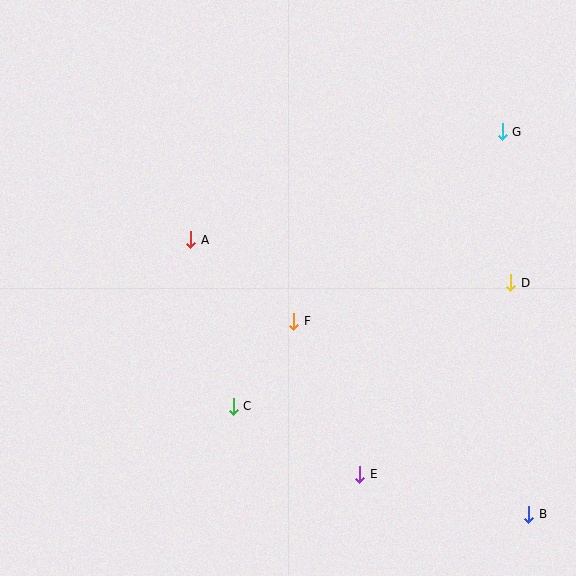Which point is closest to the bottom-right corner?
Point B is closest to the bottom-right corner.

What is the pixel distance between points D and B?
The distance between D and B is 232 pixels.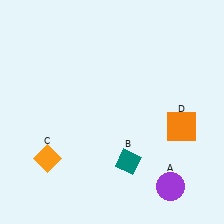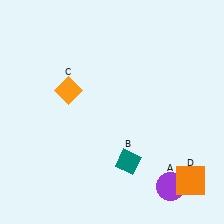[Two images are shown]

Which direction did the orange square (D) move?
The orange square (D) moved down.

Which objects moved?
The objects that moved are: the orange diamond (C), the orange square (D).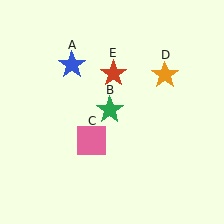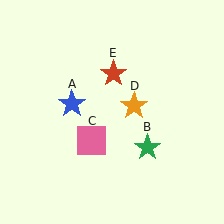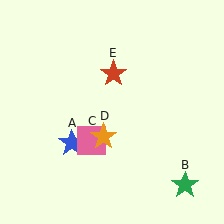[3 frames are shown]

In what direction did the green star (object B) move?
The green star (object B) moved down and to the right.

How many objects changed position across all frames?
3 objects changed position: blue star (object A), green star (object B), orange star (object D).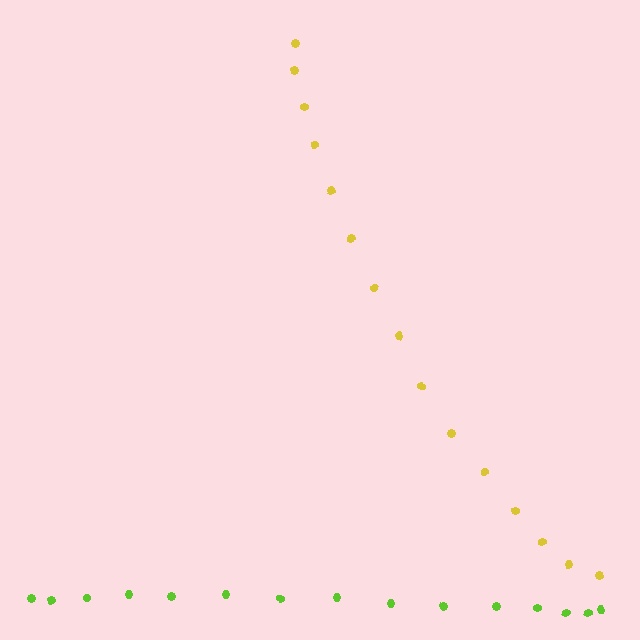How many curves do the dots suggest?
There are 2 distinct paths.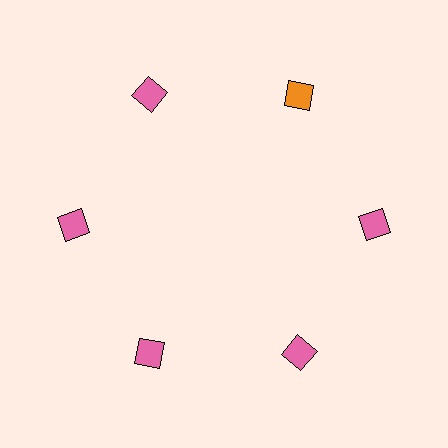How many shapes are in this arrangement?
There are 6 shapes arranged in a ring pattern.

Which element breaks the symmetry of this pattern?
The orange diamond at roughly the 1 o'clock position breaks the symmetry. All other shapes are pink diamonds.